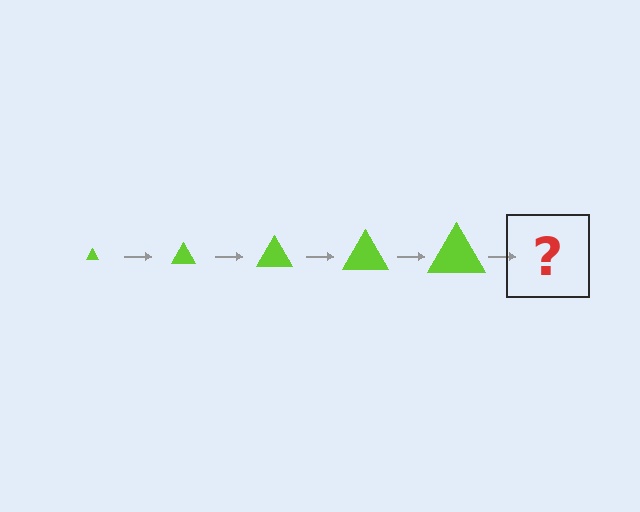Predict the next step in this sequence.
The next step is a lime triangle, larger than the previous one.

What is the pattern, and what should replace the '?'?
The pattern is that the triangle gets progressively larger each step. The '?' should be a lime triangle, larger than the previous one.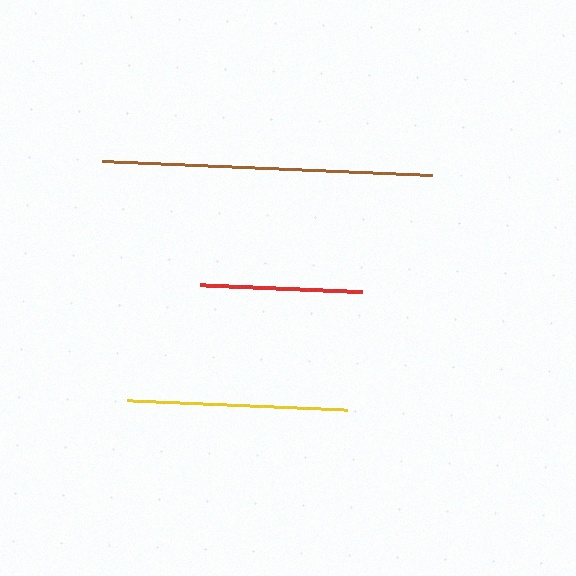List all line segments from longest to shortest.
From longest to shortest: brown, yellow, red.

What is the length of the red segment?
The red segment is approximately 162 pixels long.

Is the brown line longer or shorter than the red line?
The brown line is longer than the red line.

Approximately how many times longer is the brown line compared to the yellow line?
The brown line is approximately 1.5 times the length of the yellow line.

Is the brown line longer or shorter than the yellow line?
The brown line is longer than the yellow line.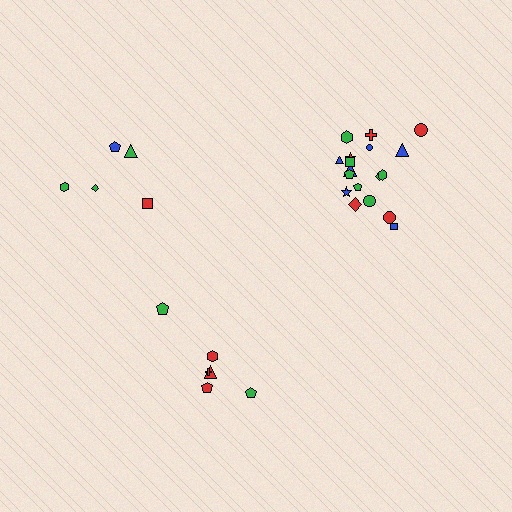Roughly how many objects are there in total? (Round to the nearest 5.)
Roughly 30 objects in total.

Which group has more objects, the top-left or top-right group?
The top-right group.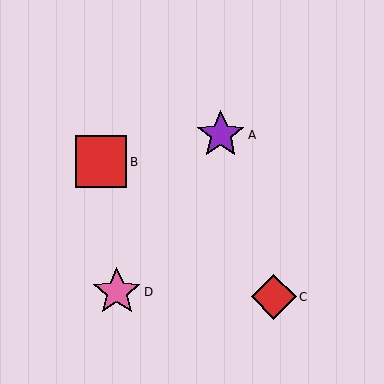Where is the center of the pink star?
The center of the pink star is at (117, 292).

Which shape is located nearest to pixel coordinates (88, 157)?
The red square (labeled B) at (101, 162) is nearest to that location.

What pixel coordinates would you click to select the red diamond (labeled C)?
Click at (274, 297) to select the red diamond C.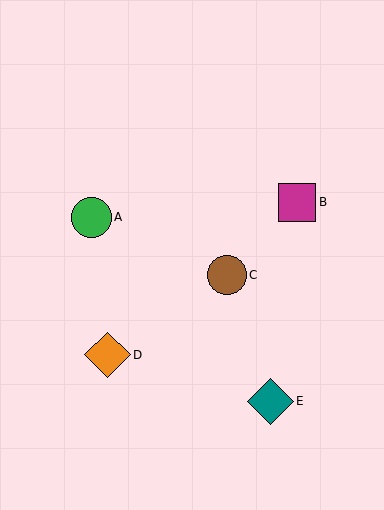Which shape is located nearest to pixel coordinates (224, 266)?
The brown circle (labeled C) at (227, 275) is nearest to that location.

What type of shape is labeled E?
Shape E is a teal diamond.